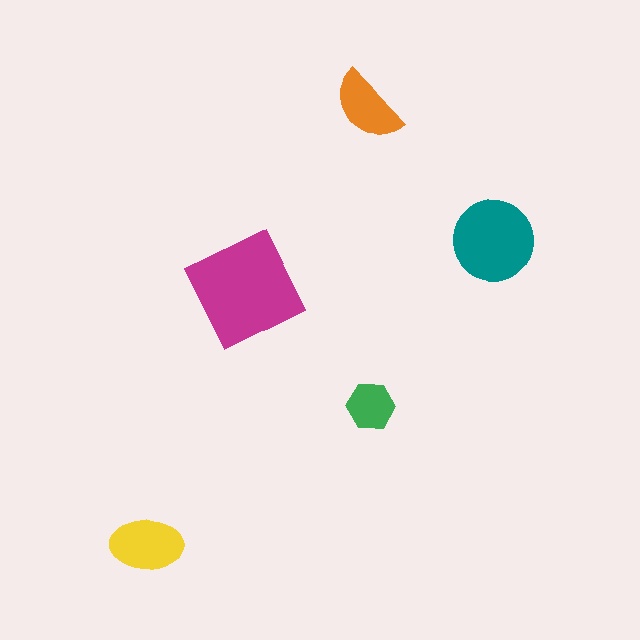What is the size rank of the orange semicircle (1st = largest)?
4th.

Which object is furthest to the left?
The yellow ellipse is leftmost.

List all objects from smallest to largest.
The green hexagon, the orange semicircle, the yellow ellipse, the teal circle, the magenta diamond.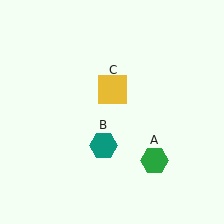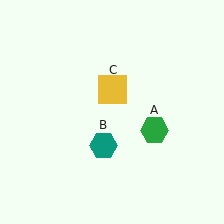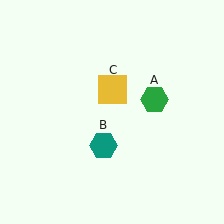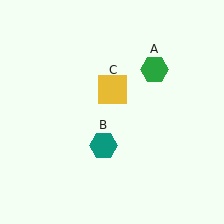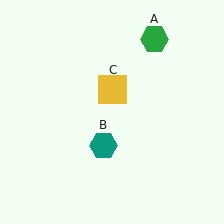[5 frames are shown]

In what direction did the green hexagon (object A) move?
The green hexagon (object A) moved up.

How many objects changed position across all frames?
1 object changed position: green hexagon (object A).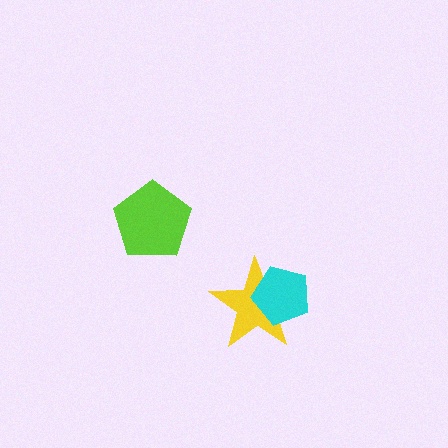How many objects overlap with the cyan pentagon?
1 object overlaps with the cyan pentagon.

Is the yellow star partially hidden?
Yes, it is partially covered by another shape.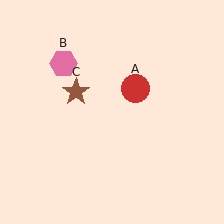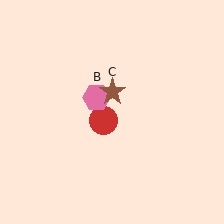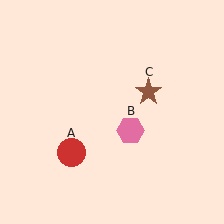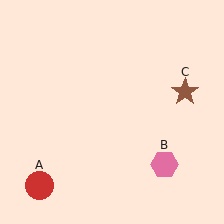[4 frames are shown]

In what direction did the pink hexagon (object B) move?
The pink hexagon (object B) moved down and to the right.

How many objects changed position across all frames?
3 objects changed position: red circle (object A), pink hexagon (object B), brown star (object C).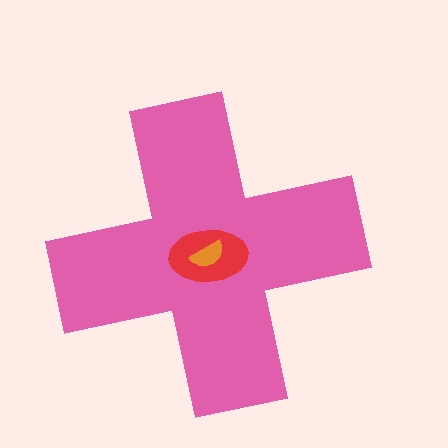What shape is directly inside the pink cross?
The red ellipse.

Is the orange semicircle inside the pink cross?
Yes.